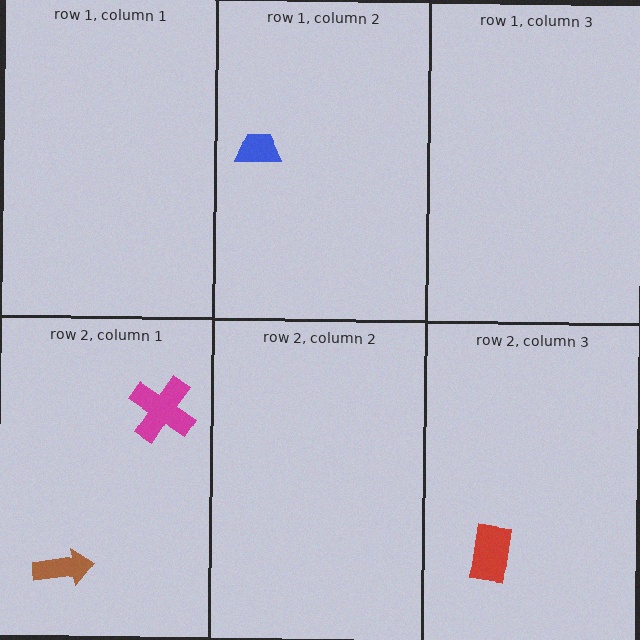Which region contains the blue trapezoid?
The row 1, column 2 region.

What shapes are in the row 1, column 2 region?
The blue trapezoid.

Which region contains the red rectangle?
The row 2, column 3 region.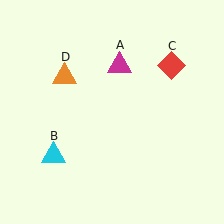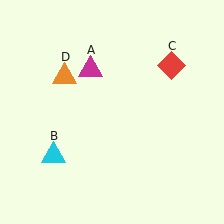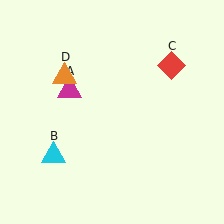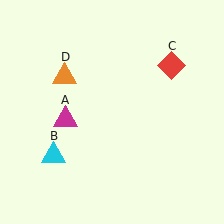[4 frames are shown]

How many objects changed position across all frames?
1 object changed position: magenta triangle (object A).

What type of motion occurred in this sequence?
The magenta triangle (object A) rotated counterclockwise around the center of the scene.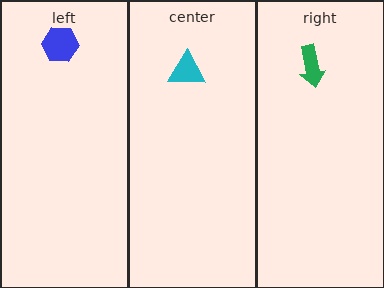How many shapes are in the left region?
1.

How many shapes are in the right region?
1.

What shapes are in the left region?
The blue hexagon.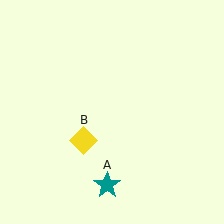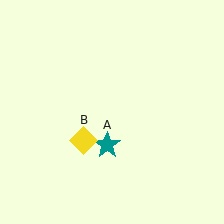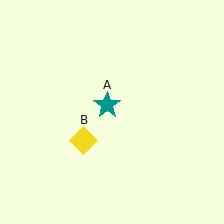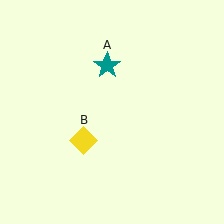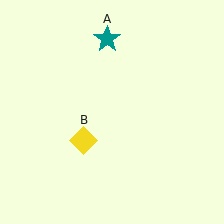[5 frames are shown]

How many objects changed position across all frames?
1 object changed position: teal star (object A).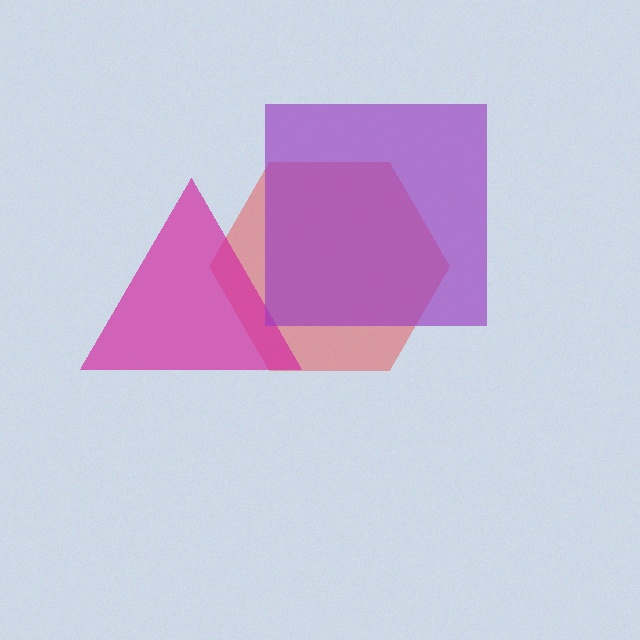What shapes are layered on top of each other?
The layered shapes are: a red hexagon, a magenta triangle, a purple square.